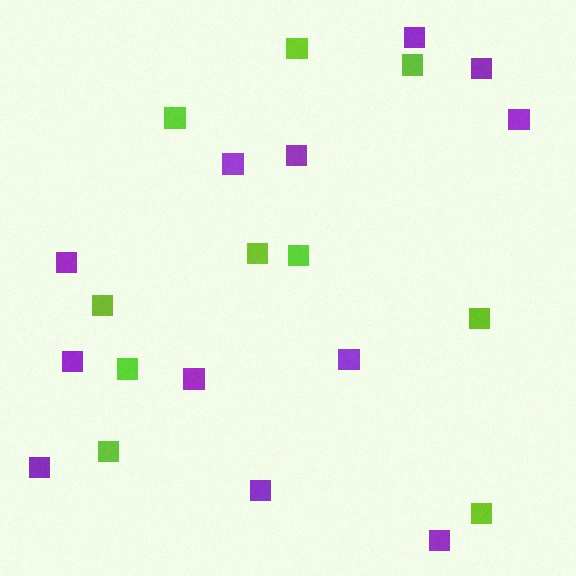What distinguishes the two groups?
There are 2 groups: one group of purple squares (12) and one group of lime squares (10).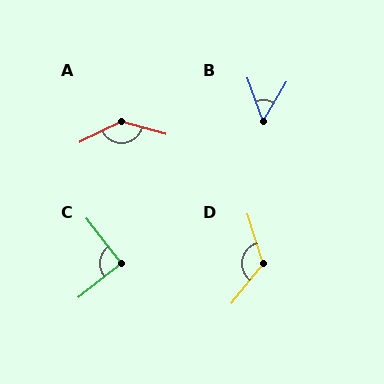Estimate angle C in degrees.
Approximately 90 degrees.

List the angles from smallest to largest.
B (51°), C (90°), D (124°), A (138°).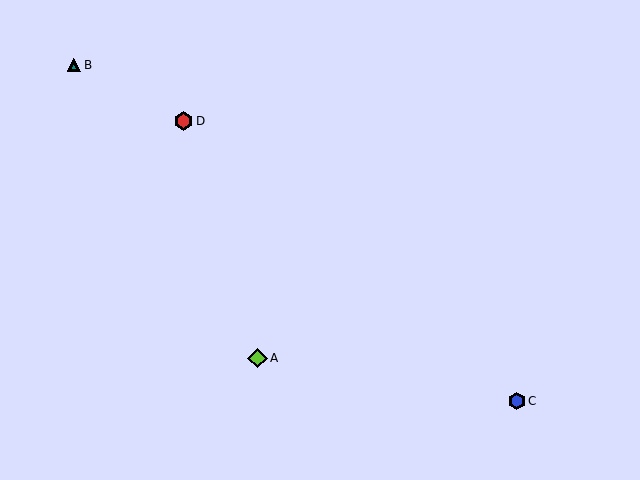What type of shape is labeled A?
Shape A is a lime diamond.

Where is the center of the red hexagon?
The center of the red hexagon is at (184, 121).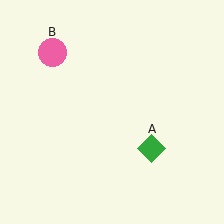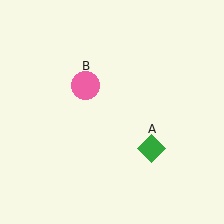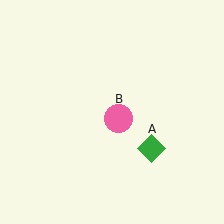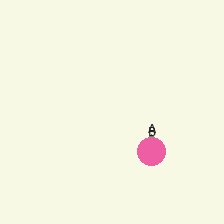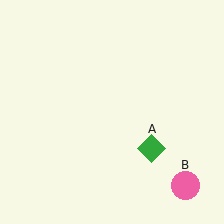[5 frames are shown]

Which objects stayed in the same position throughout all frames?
Green diamond (object A) remained stationary.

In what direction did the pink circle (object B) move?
The pink circle (object B) moved down and to the right.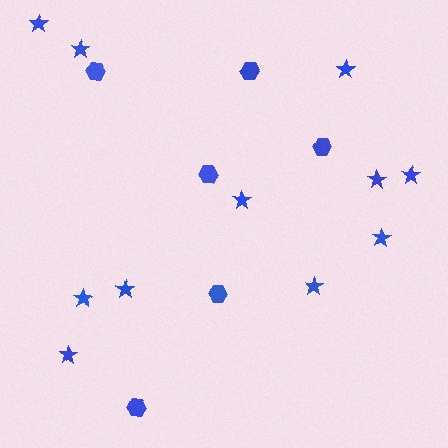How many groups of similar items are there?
There are 2 groups: one group of stars (11) and one group of hexagons (6).